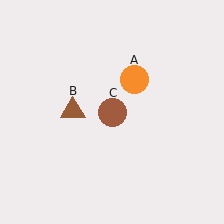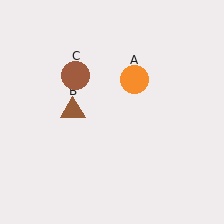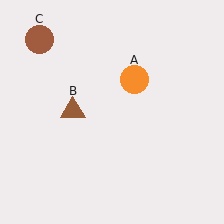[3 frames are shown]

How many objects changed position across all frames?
1 object changed position: brown circle (object C).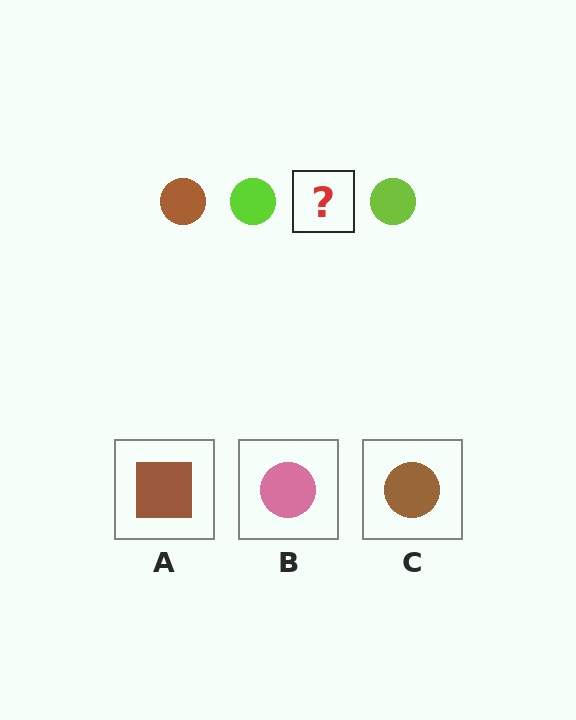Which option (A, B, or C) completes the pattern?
C.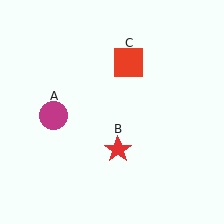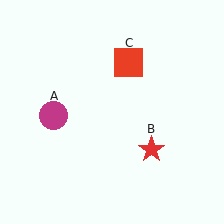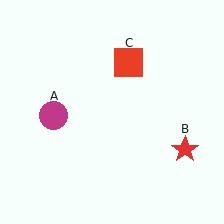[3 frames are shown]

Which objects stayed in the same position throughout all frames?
Magenta circle (object A) and red square (object C) remained stationary.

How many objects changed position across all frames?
1 object changed position: red star (object B).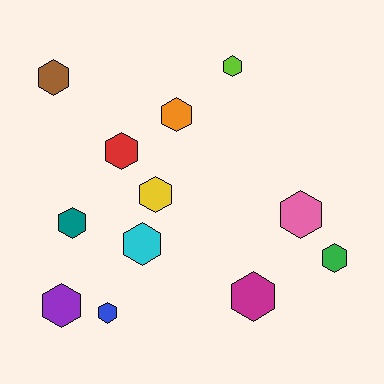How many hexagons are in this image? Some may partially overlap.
There are 12 hexagons.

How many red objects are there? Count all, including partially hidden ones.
There is 1 red object.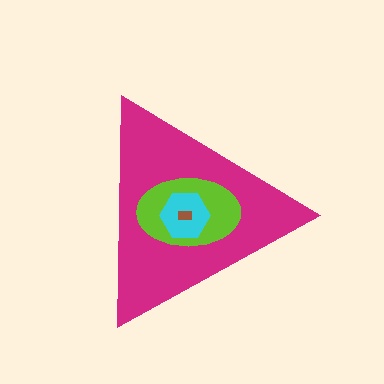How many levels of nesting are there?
4.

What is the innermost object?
The brown rectangle.